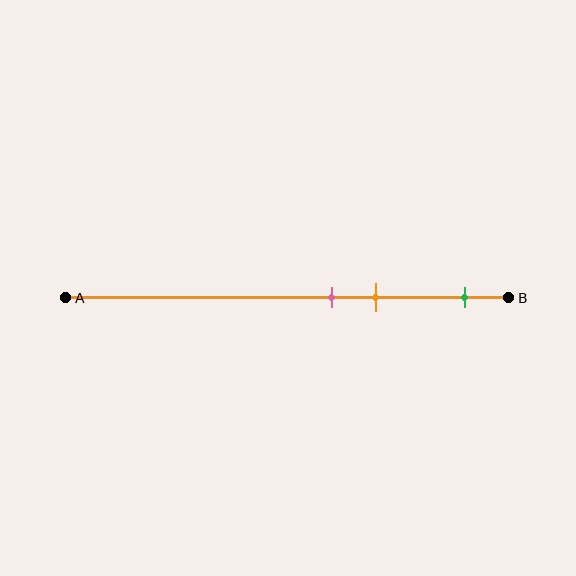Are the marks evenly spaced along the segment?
No, the marks are not evenly spaced.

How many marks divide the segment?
There are 3 marks dividing the segment.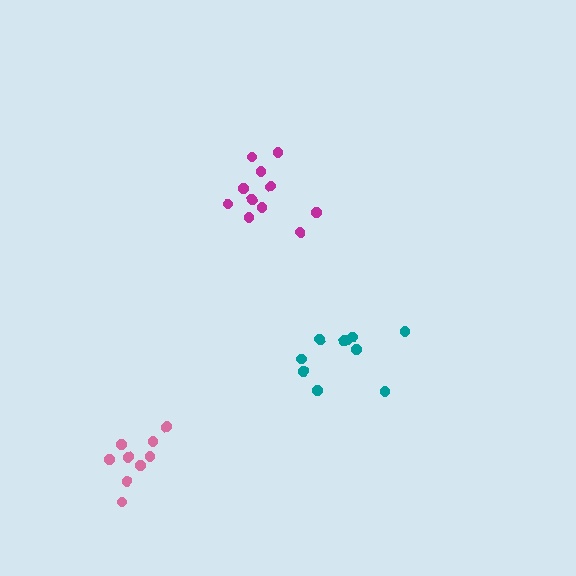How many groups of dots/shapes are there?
There are 3 groups.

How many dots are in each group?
Group 1: 11 dots, Group 2: 10 dots, Group 3: 9 dots (30 total).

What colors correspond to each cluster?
The clusters are colored: magenta, teal, pink.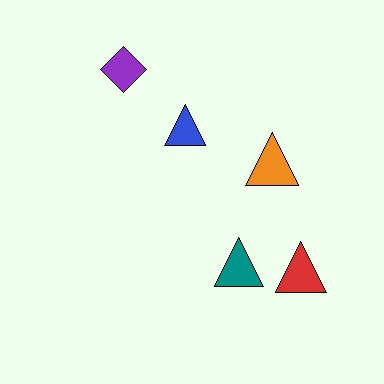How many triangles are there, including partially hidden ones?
There are 4 triangles.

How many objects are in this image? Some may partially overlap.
There are 5 objects.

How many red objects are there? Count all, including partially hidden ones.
There is 1 red object.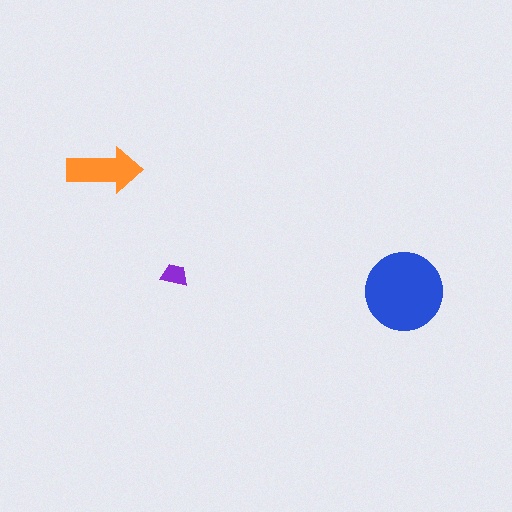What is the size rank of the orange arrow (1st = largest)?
2nd.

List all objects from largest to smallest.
The blue circle, the orange arrow, the purple trapezoid.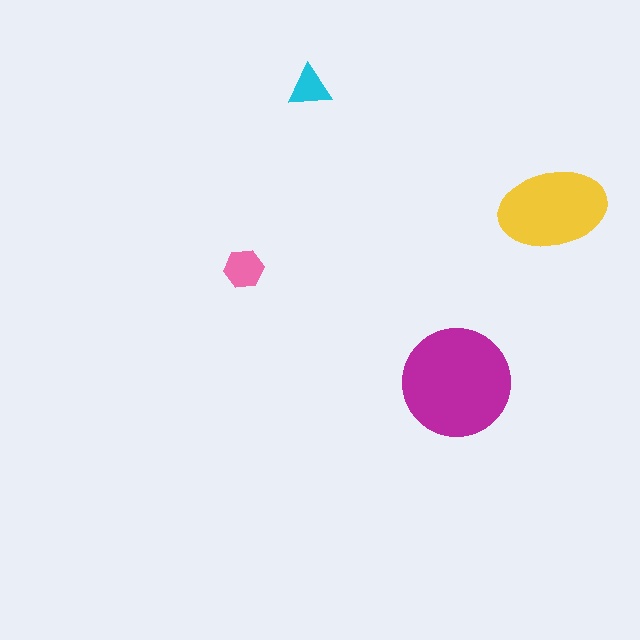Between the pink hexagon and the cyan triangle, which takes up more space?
The pink hexagon.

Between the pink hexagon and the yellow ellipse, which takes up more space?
The yellow ellipse.